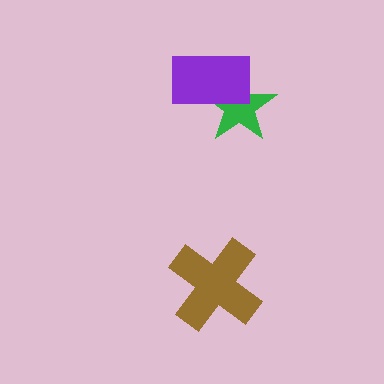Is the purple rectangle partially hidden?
No, no other shape covers it.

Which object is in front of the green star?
The purple rectangle is in front of the green star.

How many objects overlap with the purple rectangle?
1 object overlaps with the purple rectangle.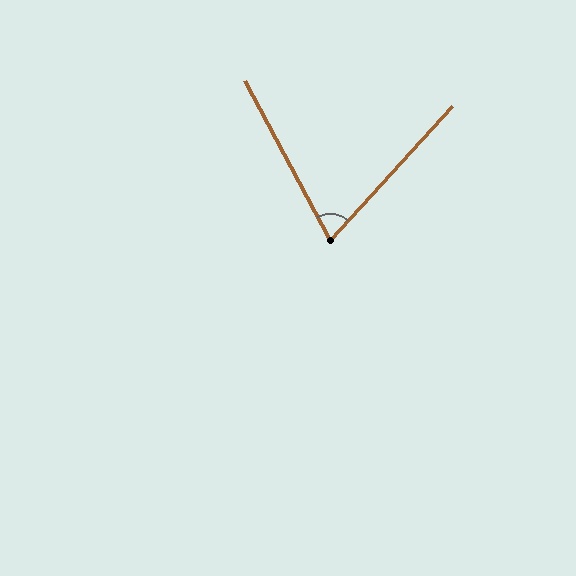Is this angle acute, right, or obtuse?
It is acute.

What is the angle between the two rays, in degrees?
Approximately 71 degrees.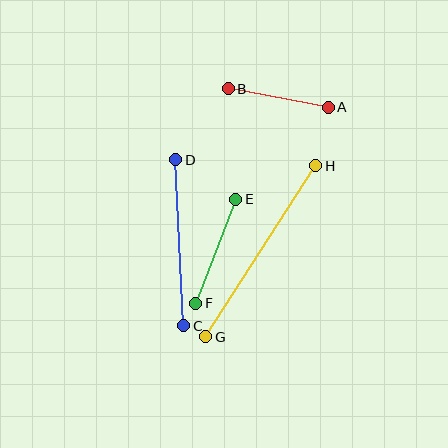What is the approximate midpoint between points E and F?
The midpoint is at approximately (216, 251) pixels.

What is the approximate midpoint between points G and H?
The midpoint is at approximately (261, 251) pixels.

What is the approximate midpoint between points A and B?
The midpoint is at approximately (278, 98) pixels.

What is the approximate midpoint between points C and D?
The midpoint is at approximately (180, 243) pixels.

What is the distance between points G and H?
The distance is approximately 203 pixels.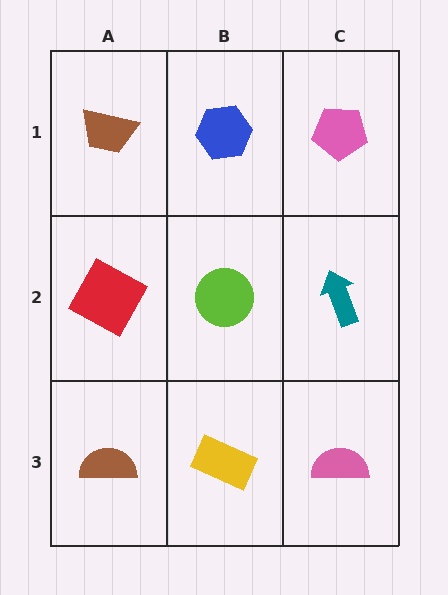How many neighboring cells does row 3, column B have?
3.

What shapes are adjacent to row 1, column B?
A lime circle (row 2, column B), a brown trapezoid (row 1, column A), a pink pentagon (row 1, column C).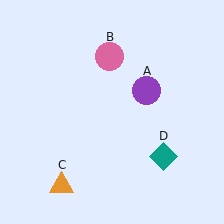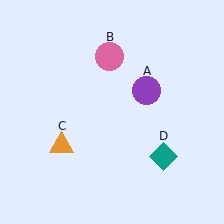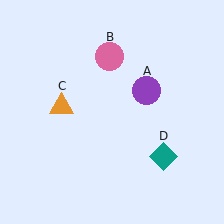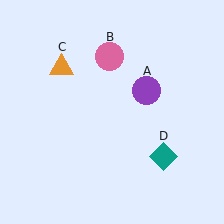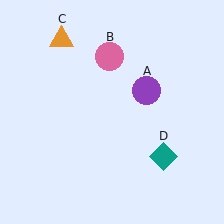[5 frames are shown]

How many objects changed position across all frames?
1 object changed position: orange triangle (object C).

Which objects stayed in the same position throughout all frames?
Purple circle (object A) and pink circle (object B) and teal diamond (object D) remained stationary.